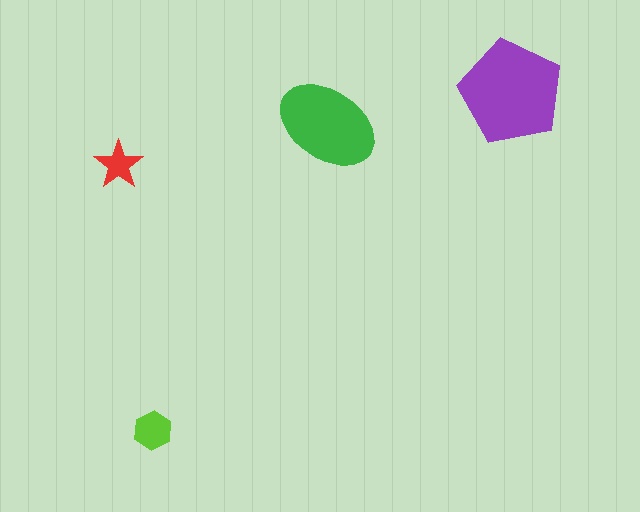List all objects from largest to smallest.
The purple pentagon, the green ellipse, the lime hexagon, the red star.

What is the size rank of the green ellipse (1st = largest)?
2nd.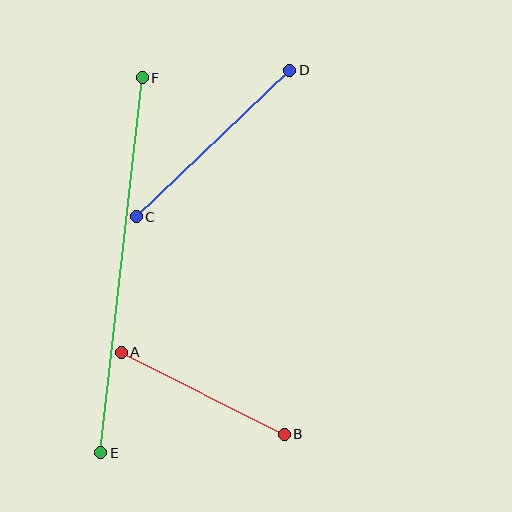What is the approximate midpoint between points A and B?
The midpoint is at approximately (203, 393) pixels.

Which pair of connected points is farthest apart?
Points E and F are farthest apart.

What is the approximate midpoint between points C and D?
The midpoint is at approximately (213, 144) pixels.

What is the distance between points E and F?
The distance is approximately 377 pixels.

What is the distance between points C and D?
The distance is approximately 212 pixels.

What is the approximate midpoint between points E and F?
The midpoint is at approximately (122, 265) pixels.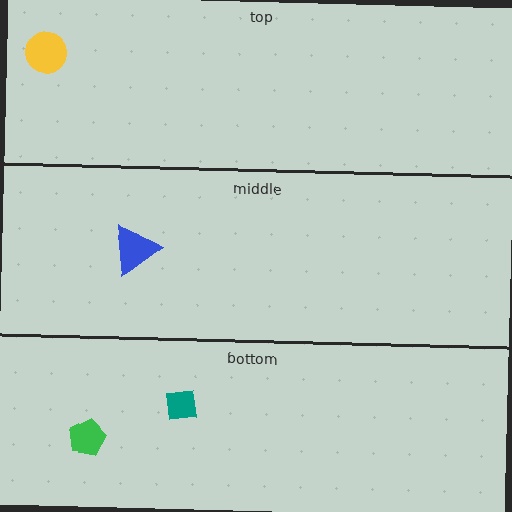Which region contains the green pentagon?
The bottom region.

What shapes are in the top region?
The yellow circle.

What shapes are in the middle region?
The blue triangle.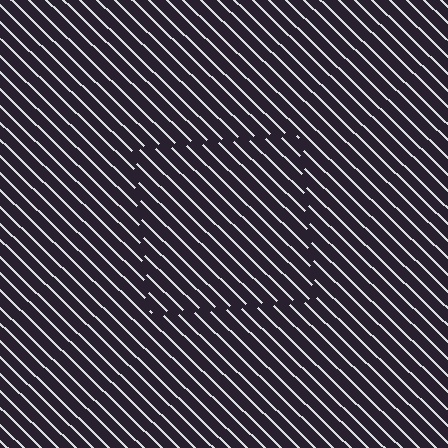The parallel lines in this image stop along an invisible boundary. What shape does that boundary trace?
An illusory square. The interior of the shape contains the same grating, shifted by half a period — the contour is defined by the phase discontinuity where line-ends from the inner and outer gratings abut.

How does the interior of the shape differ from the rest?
The interior of the shape contains the same grating, shifted by half a period — the contour is defined by the phase discontinuity where line-ends from the inner and outer gratings abut.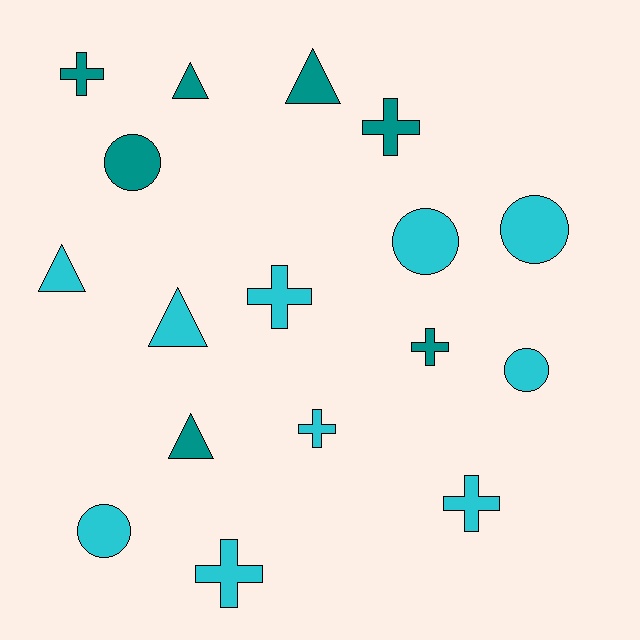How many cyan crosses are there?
There are 4 cyan crosses.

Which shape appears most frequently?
Cross, with 7 objects.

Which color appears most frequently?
Cyan, with 10 objects.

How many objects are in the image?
There are 17 objects.